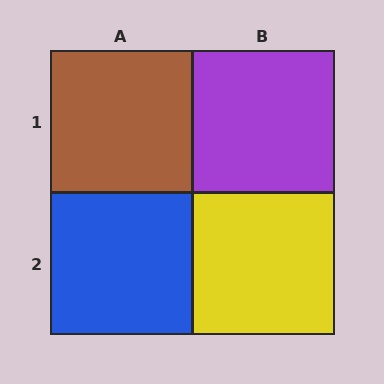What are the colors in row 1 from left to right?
Brown, purple.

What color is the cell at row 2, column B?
Yellow.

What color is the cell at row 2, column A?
Blue.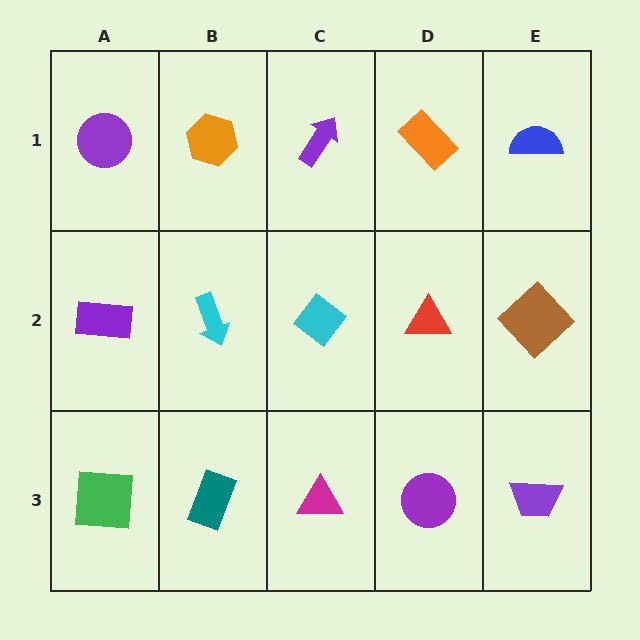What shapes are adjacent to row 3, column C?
A cyan diamond (row 2, column C), a teal rectangle (row 3, column B), a purple circle (row 3, column D).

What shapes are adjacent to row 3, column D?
A red triangle (row 2, column D), a magenta triangle (row 3, column C), a purple trapezoid (row 3, column E).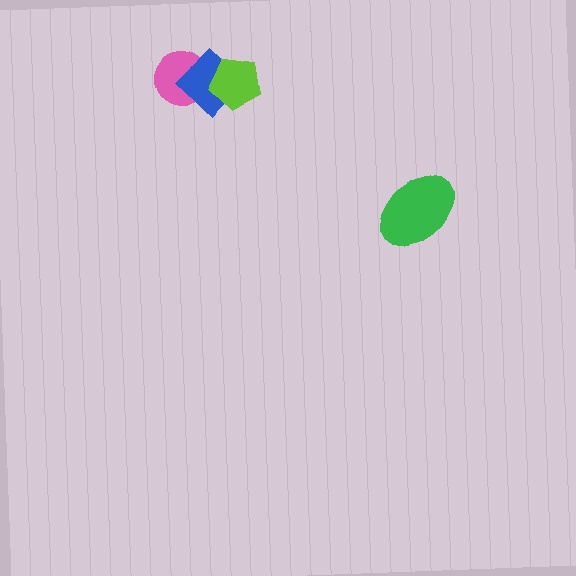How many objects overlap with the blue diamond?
2 objects overlap with the blue diamond.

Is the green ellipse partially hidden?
No, no other shape covers it.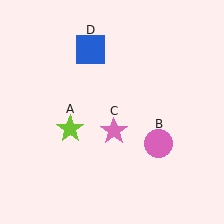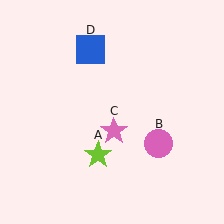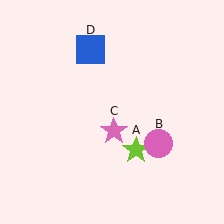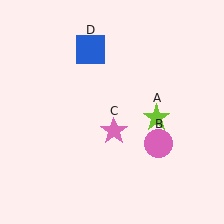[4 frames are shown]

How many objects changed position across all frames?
1 object changed position: lime star (object A).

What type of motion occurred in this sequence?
The lime star (object A) rotated counterclockwise around the center of the scene.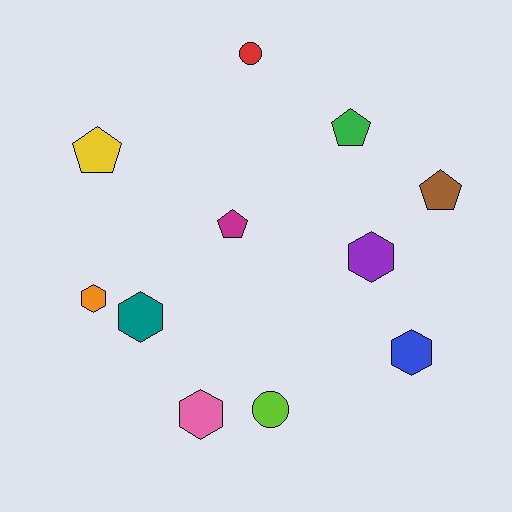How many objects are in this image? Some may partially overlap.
There are 11 objects.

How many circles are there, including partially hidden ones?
There are 2 circles.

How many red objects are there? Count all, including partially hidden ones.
There is 1 red object.